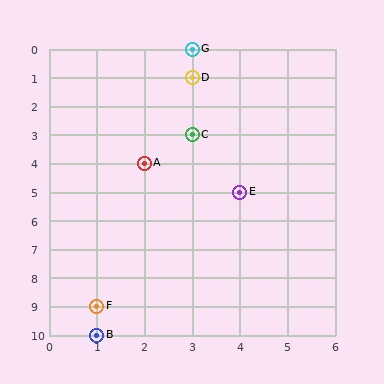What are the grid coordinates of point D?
Point D is at grid coordinates (3, 1).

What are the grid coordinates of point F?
Point F is at grid coordinates (1, 9).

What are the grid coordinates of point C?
Point C is at grid coordinates (3, 3).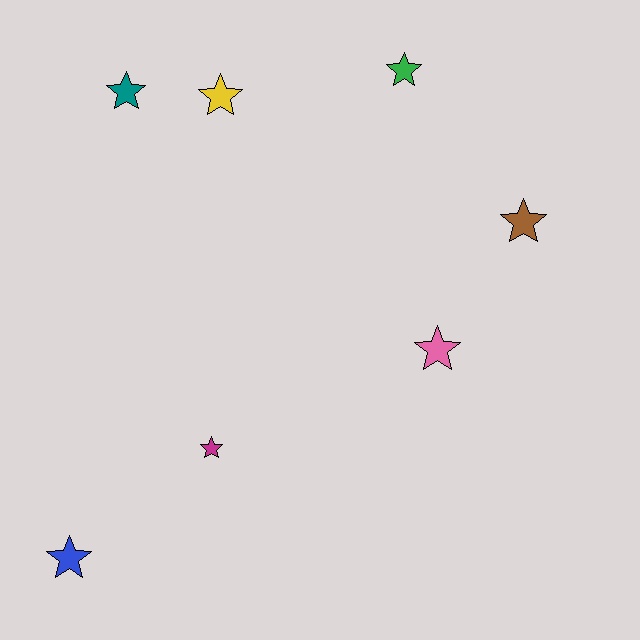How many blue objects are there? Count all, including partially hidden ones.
There is 1 blue object.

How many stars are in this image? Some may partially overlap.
There are 7 stars.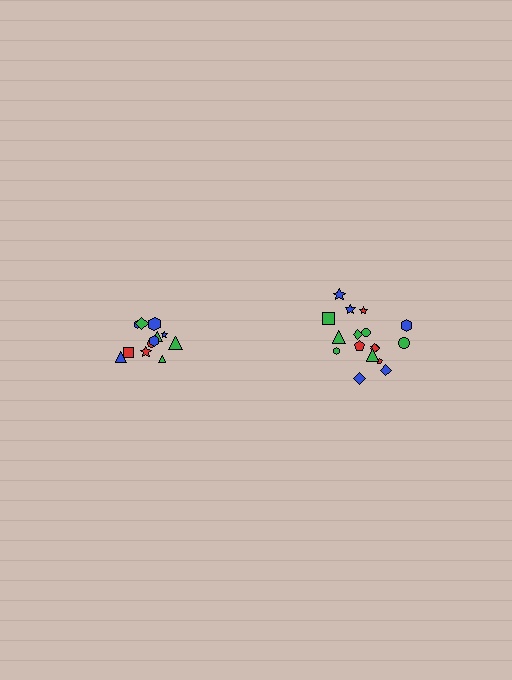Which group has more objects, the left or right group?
The right group.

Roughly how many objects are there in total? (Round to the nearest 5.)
Roughly 30 objects in total.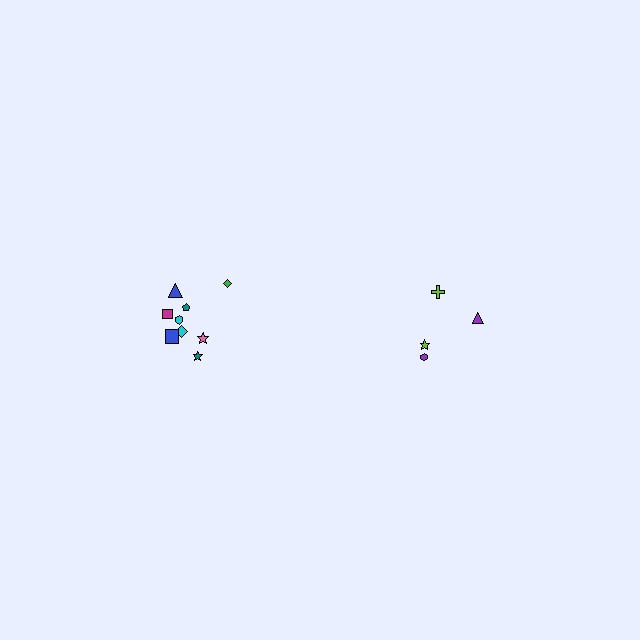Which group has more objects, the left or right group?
The left group.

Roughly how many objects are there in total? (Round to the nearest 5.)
Roughly 15 objects in total.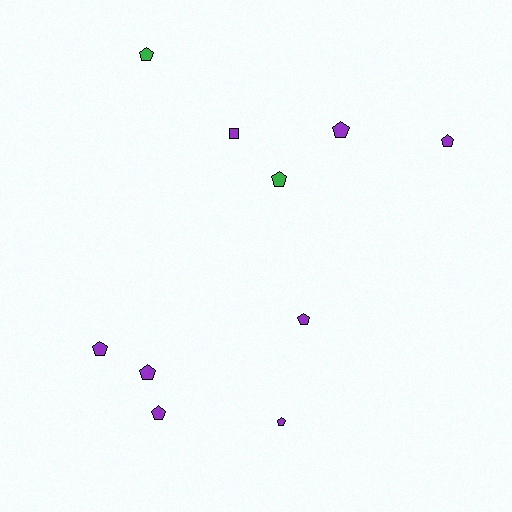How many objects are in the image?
There are 10 objects.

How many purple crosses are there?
There are no purple crosses.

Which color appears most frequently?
Purple, with 8 objects.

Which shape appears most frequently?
Pentagon, with 9 objects.